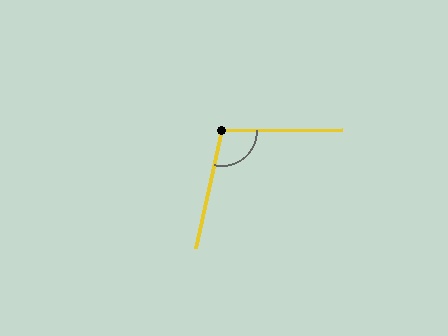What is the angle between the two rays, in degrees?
Approximately 103 degrees.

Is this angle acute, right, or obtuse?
It is obtuse.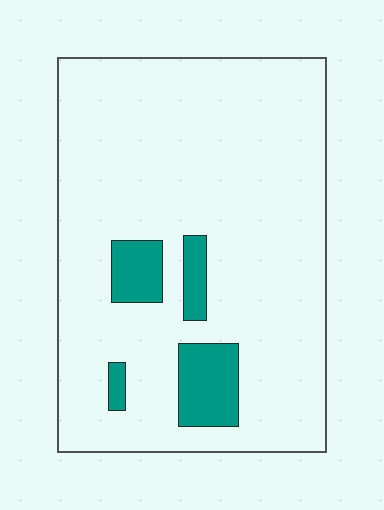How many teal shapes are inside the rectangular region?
4.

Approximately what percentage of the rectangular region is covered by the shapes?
Approximately 10%.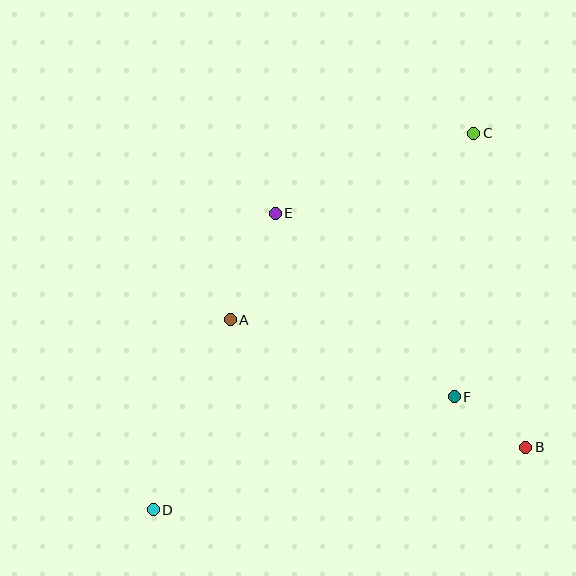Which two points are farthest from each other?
Points C and D are farthest from each other.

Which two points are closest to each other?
Points B and F are closest to each other.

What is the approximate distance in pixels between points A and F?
The distance between A and F is approximately 237 pixels.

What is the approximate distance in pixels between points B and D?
The distance between B and D is approximately 378 pixels.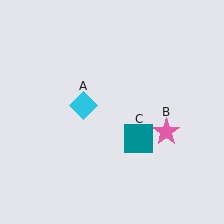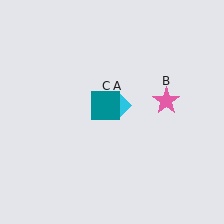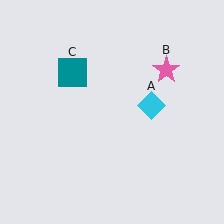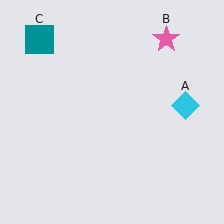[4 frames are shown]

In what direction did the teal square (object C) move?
The teal square (object C) moved up and to the left.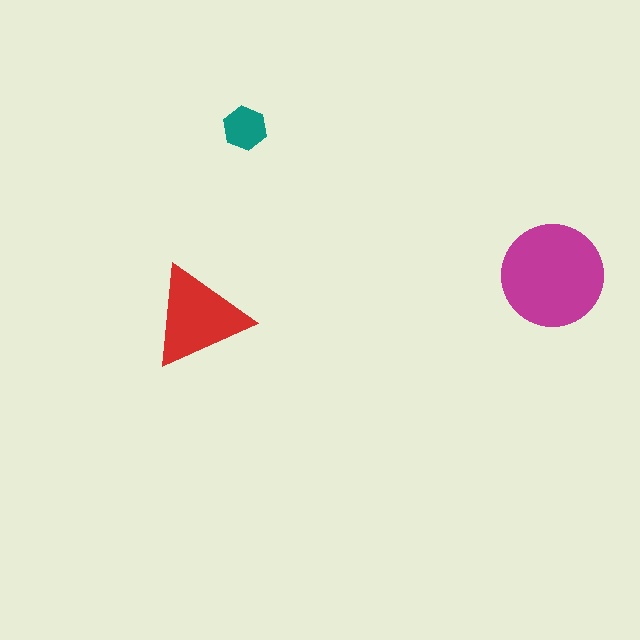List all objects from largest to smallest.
The magenta circle, the red triangle, the teal hexagon.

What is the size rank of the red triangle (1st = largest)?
2nd.